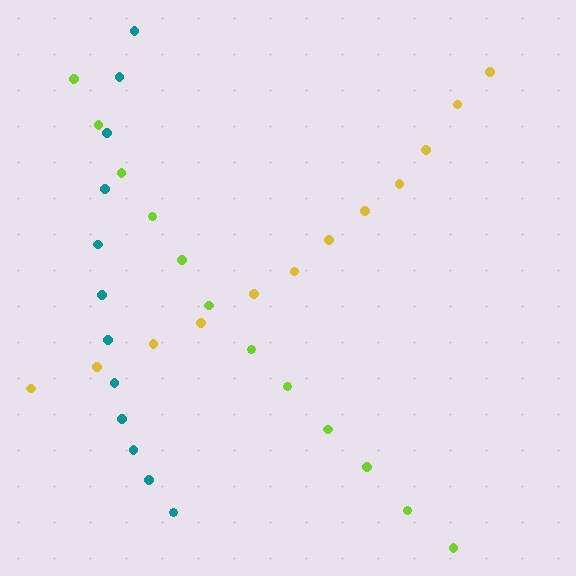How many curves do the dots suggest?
There are 3 distinct paths.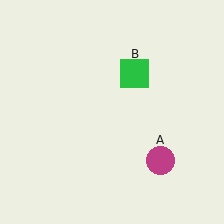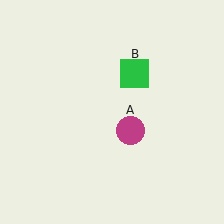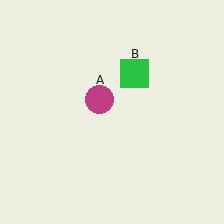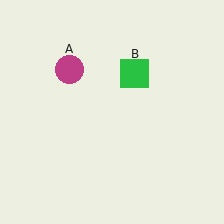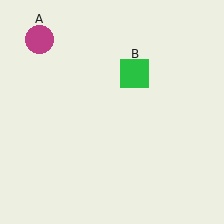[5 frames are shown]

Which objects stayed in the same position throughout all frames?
Green square (object B) remained stationary.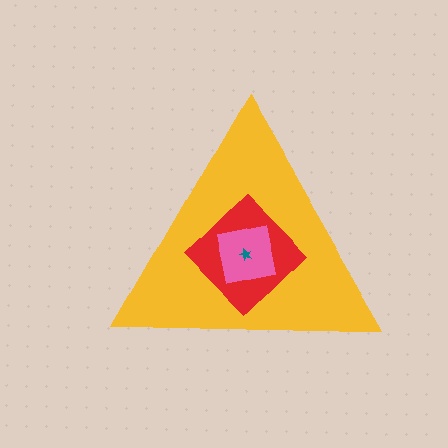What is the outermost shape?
The yellow triangle.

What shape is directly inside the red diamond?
The pink square.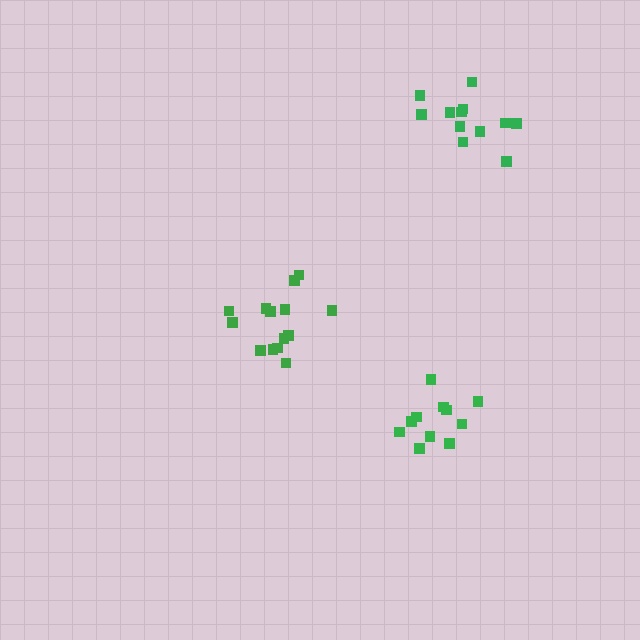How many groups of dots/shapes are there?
There are 3 groups.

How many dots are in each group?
Group 1: 14 dots, Group 2: 12 dots, Group 3: 11 dots (37 total).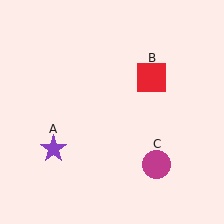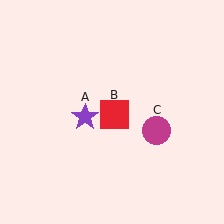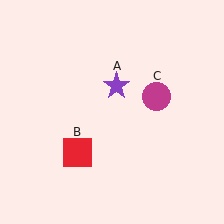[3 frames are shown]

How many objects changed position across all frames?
3 objects changed position: purple star (object A), red square (object B), magenta circle (object C).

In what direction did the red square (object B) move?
The red square (object B) moved down and to the left.